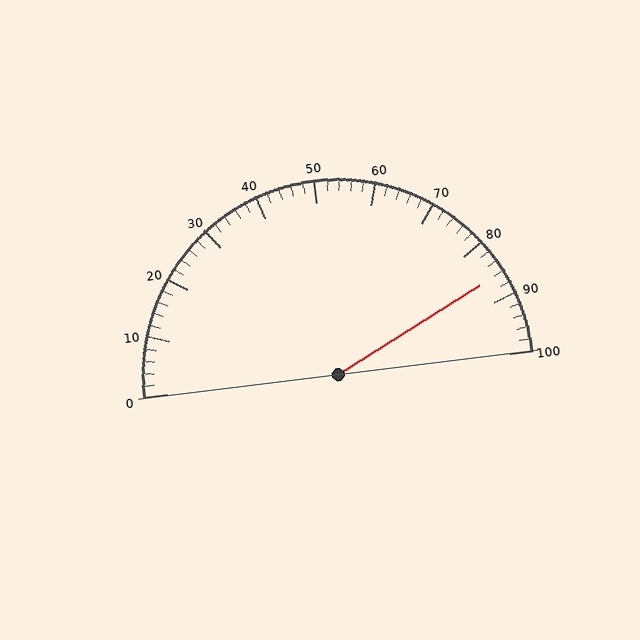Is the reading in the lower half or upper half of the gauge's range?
The reading is in the upper half of the range (0 to 100).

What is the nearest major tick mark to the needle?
The nearest major tick mark is 90.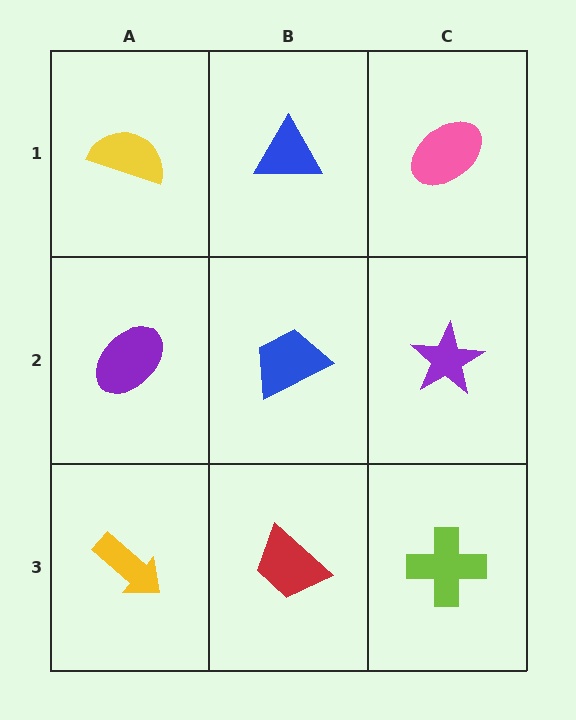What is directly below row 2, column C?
A lime cross.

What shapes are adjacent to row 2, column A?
A yellow semicircle (row 1, column A), a yellow arrow (row 3, column A), a blue trapezoid (row 2, column B).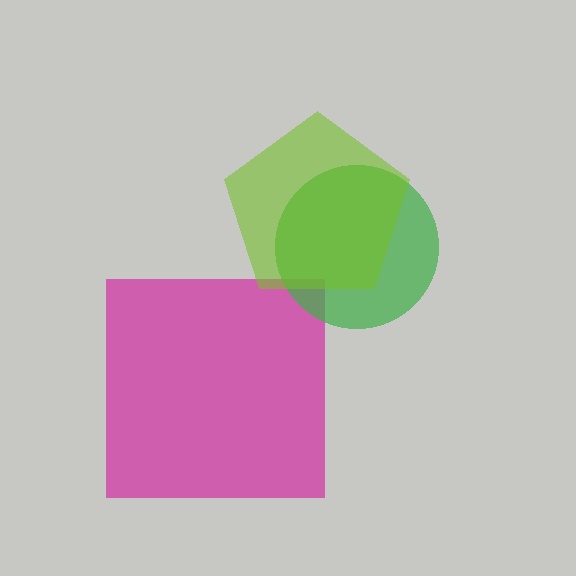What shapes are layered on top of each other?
The layered shapes are: a magenta square, a green circle, a lime pentagon.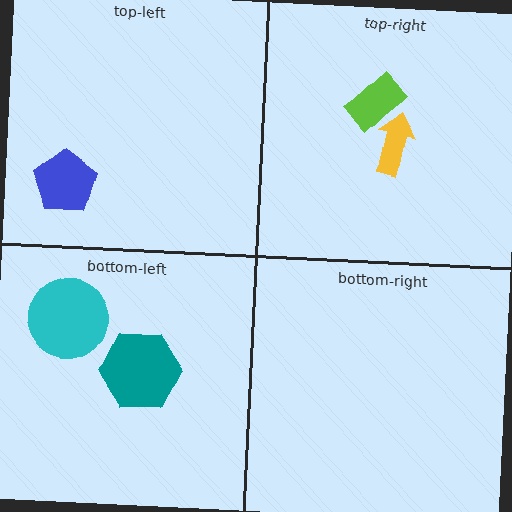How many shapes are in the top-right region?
2.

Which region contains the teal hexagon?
The bottom-left region.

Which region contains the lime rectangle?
The top-right region.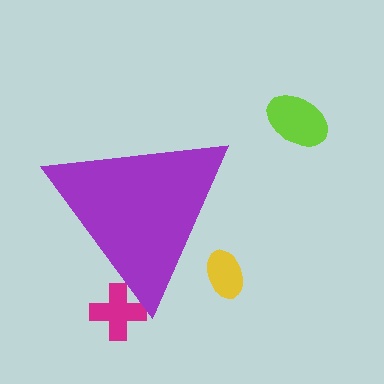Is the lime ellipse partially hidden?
No, the lime ellipse is fully visible.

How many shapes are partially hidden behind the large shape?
2 shapes are partially hidden.